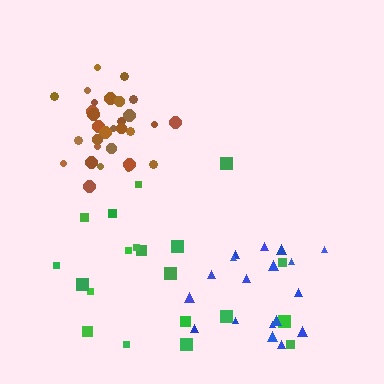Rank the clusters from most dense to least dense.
brown, blue, green.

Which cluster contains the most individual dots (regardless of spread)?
Brown (30).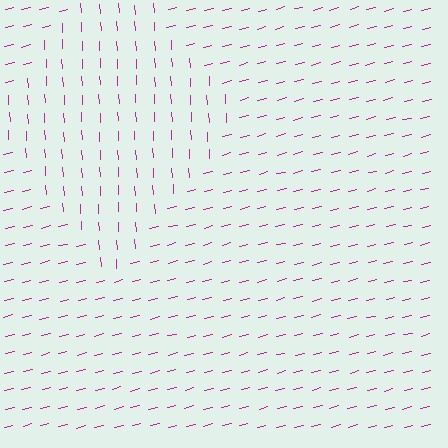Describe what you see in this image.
The image is filled with small magenta line segments. A diamond region in the image has lines oriented differently from the surrounding lines, creating a visible texture boundary.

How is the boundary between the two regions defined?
The boundary is defined purely by a change in line orientation (approximately 79 degrees difference). All lines are the same color and thickness.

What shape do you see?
I see a diamond.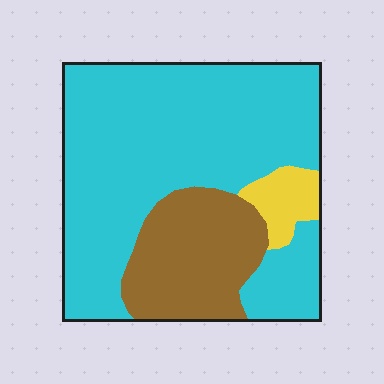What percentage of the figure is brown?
Brown covers 23% of the figure.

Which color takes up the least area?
Yellow, at roughly 5%.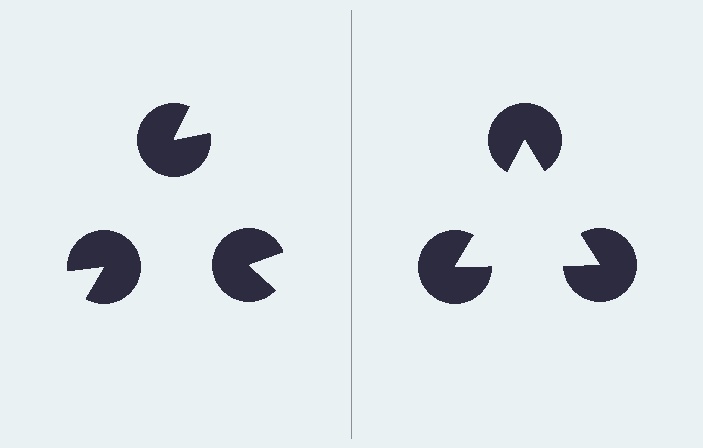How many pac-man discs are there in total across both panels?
6 — 3 on each side.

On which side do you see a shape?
An illusory triangle appears on the right side. On the left side the wedge cuts are rotated, so no coherent shape forms.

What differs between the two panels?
The pac-man discs are positioned identically on both sides; only the wedge orientations differ. On the right they align to a triangle; on the left they are misaligned.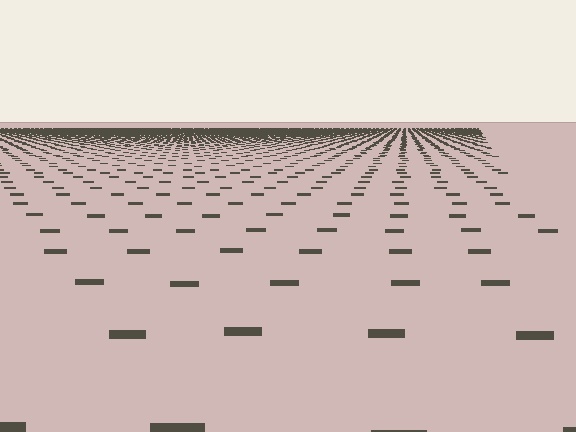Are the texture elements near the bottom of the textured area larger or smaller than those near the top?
Larger. Near the bottom, elements are closer to the viewer and appear at a bigger on-screen size.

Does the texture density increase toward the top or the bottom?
Density increases toward the top.